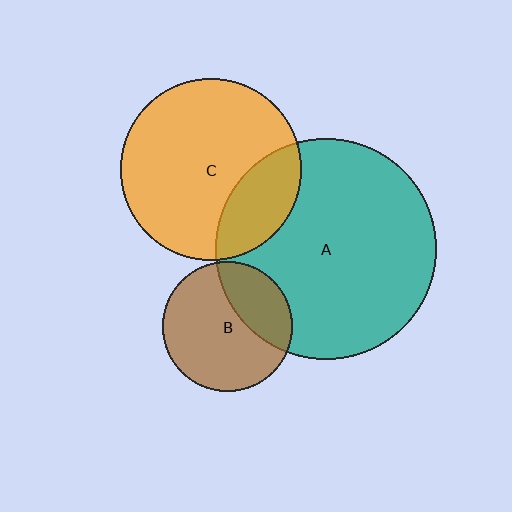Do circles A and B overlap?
Yes.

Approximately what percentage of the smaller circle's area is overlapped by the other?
Approximately 30%.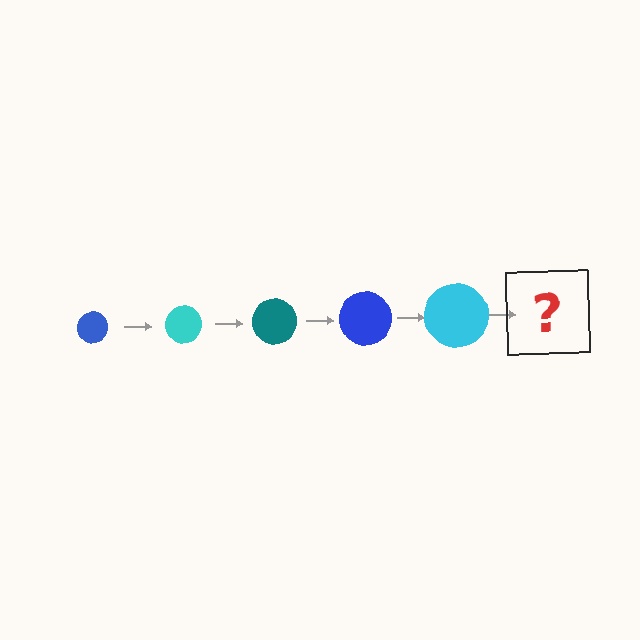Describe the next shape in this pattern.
It should be a teal circle, larger than the previous one.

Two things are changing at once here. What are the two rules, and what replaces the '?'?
The two rules are that the circle grows larger each step and the color cycles through blue, cyan, and teal. The '?' should be a teal circle, larger than the previous one.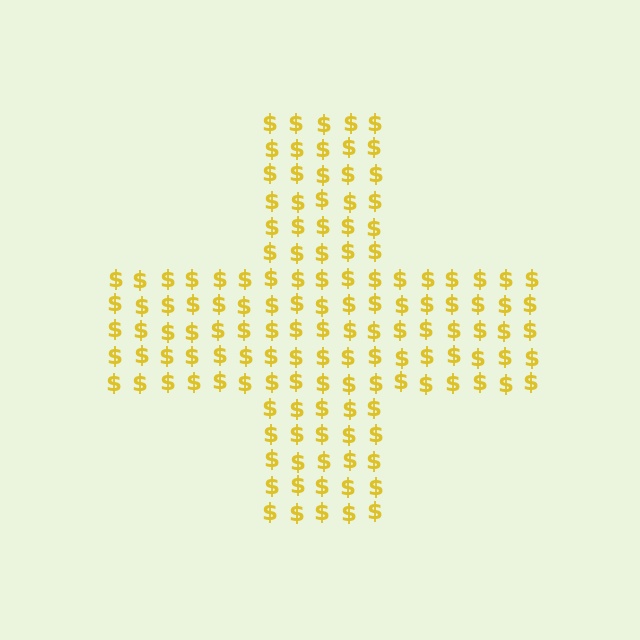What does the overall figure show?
The overall figure shows a cross.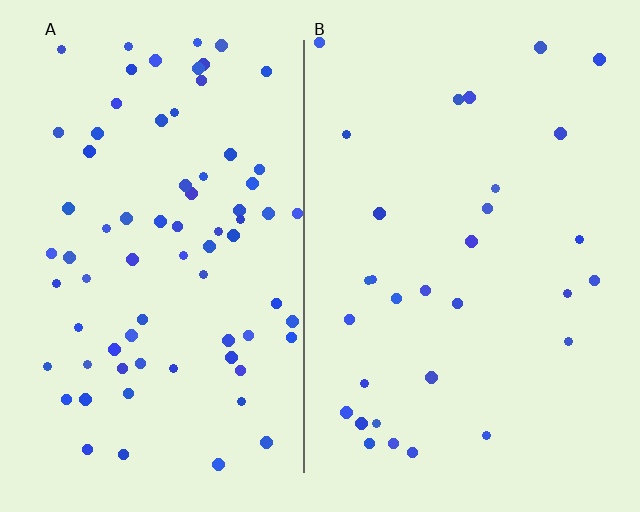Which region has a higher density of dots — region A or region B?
A (the left).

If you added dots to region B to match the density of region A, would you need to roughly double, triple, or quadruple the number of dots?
Approximately double.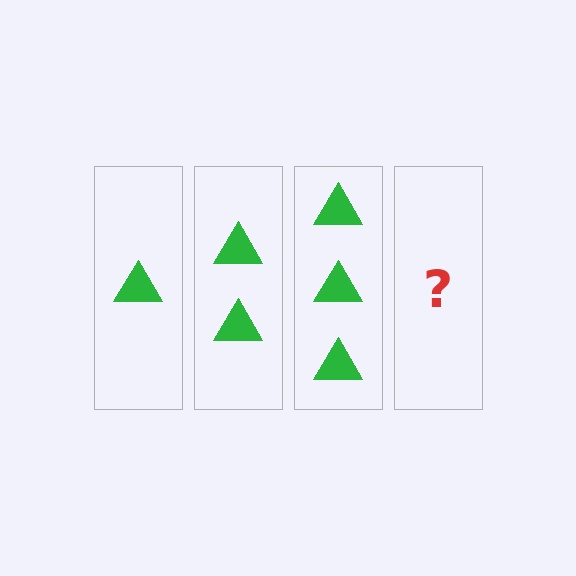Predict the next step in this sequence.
The next step is 4 triangles.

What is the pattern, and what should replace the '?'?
The pattern is that each step adds one more triangle. The '?' should be 4 triangles.